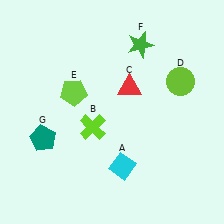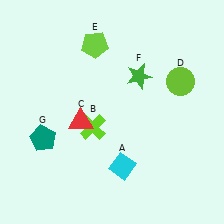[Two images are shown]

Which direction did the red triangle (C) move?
The red triangle (C) moved left.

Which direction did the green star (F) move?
The green star (F) moved down.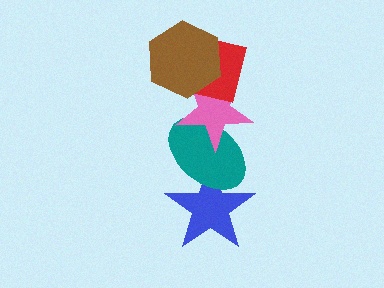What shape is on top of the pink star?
The red square is on top of the pink star.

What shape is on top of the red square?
The brown hexagon is on top of the red square.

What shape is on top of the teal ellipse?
The pink star is on top of the teal ellipse.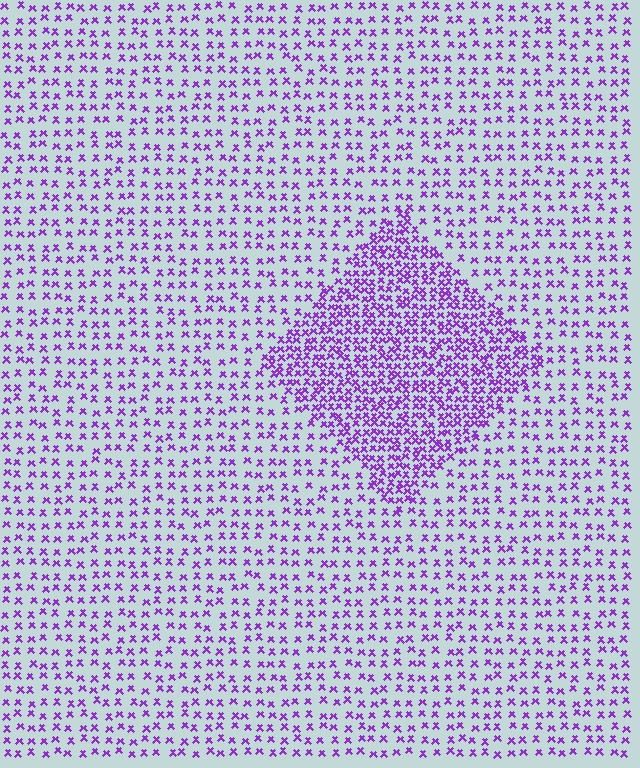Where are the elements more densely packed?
The elements are more densely packed inside the diamond boundary.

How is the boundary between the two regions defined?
The boundary is defined by a change in element density (approximately 2.3x ratio). All elements are the same color, size, and shape.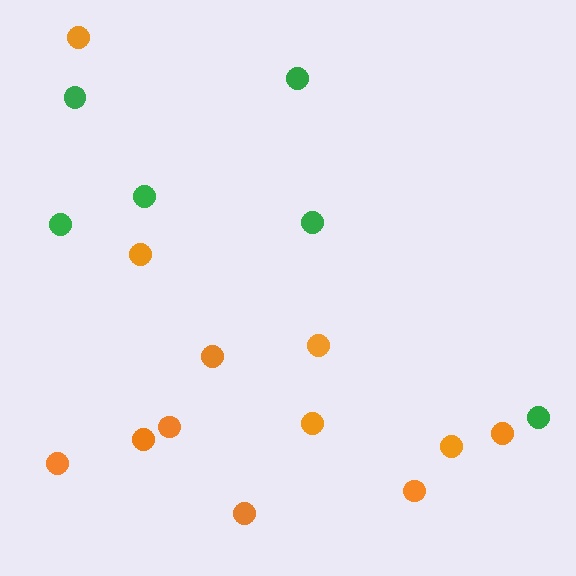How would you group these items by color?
There are 2 groups: one group of orange circles (12) and one group of green circles (6).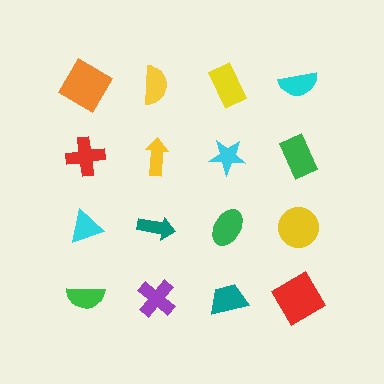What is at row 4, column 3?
A teal trapezoid.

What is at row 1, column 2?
A yellow semicircle.